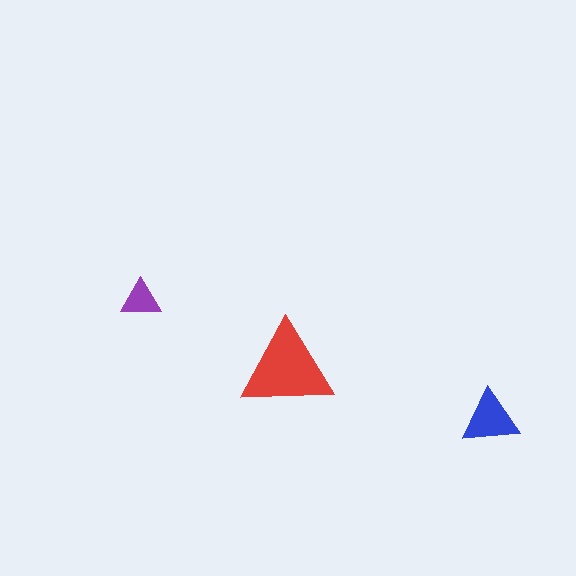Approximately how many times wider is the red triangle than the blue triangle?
About 1.5 times wider.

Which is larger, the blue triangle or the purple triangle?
The blue one.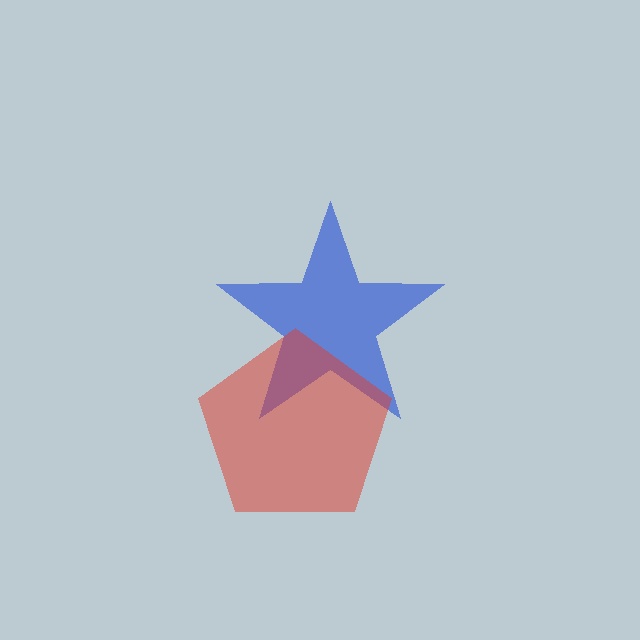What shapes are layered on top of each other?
The layered shapes are: a blue star, a red pentagon.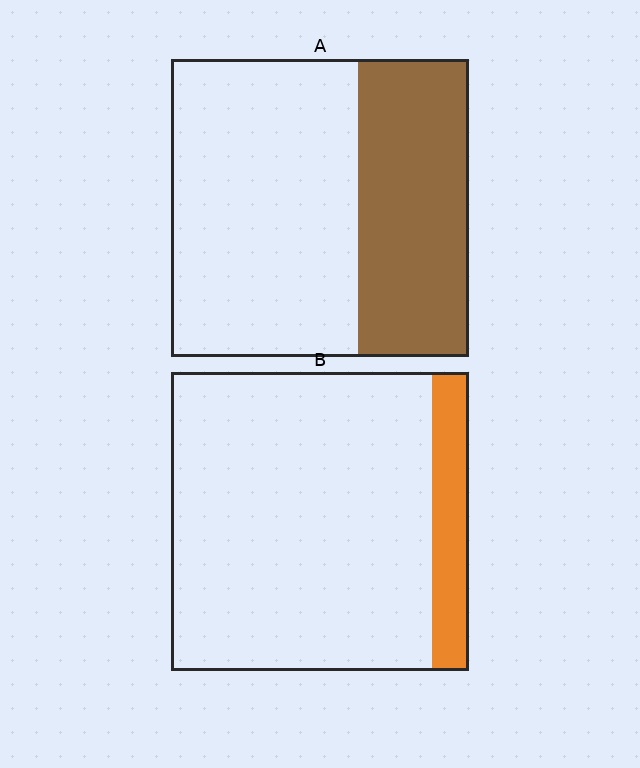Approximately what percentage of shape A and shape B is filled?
A is approximately 35% and B is approximately 10%.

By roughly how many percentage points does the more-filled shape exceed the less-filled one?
By roughly 25 percentage points (A over B).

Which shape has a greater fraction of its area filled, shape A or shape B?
Shape A.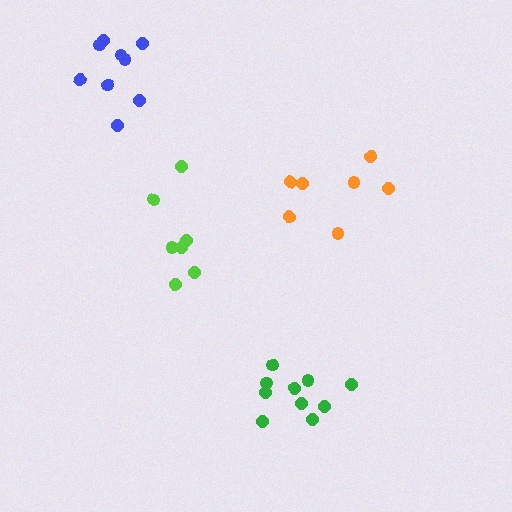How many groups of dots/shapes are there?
There are 4 groups.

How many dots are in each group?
Group 1: 7 dots, Group 2: 10 dots, Group 3: 7 dots, Group 4: 9 dots (33 total).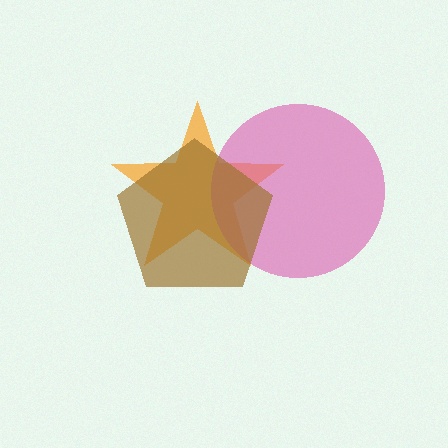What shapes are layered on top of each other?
The layered shapes are: an orange star, a pink circle, a brown pentagon.